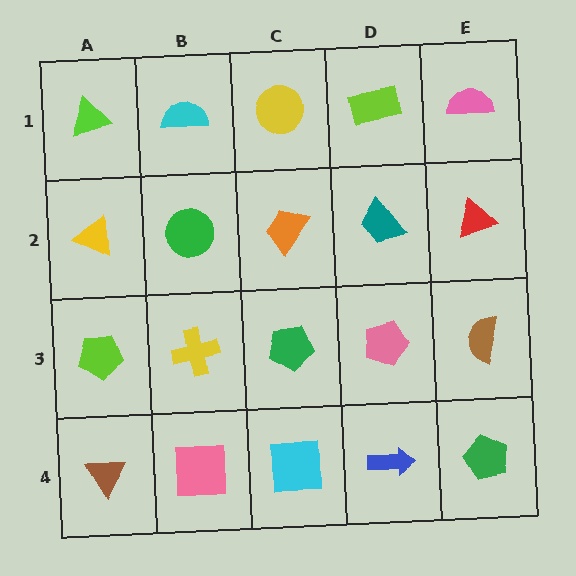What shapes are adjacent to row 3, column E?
A red triangle (row 2, column E), a green pentagon (row 4, column E), a pink pentagon (row 3, column D).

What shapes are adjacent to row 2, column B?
A cyan semicircle (row 1, column B), a yellow cross (row 3, column B), a yellow triangle (row 2, column A), an orange trapezoid (row 2, column C).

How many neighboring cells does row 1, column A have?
2.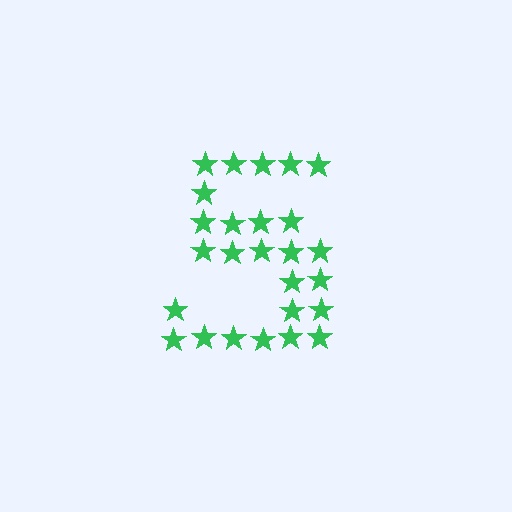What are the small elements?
The small elements are stars.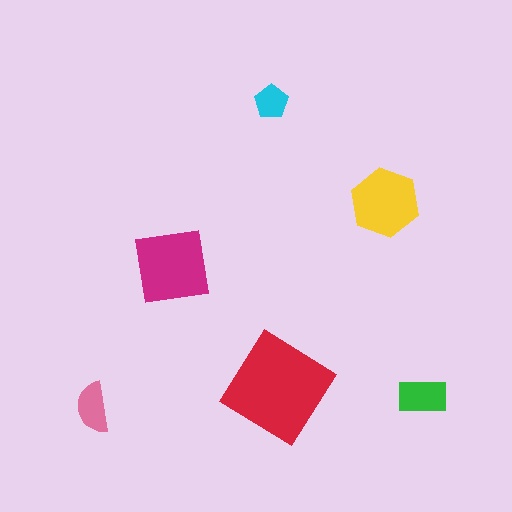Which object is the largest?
The red diamond.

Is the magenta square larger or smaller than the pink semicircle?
Larger.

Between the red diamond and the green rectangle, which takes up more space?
The red diamond.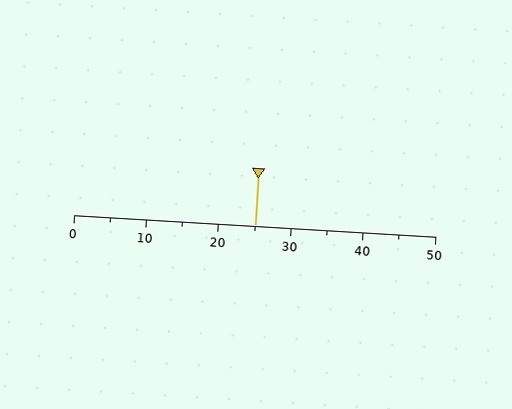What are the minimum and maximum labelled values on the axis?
The axis runs from 0 to 50.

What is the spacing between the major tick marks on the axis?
The major ticks are spaced 10 apart.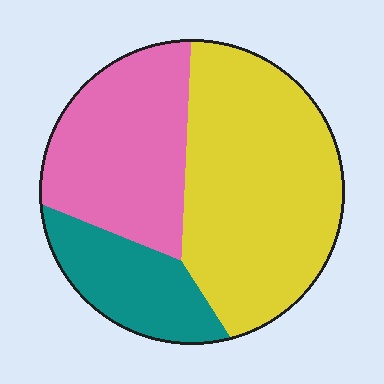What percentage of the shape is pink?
Pink takes up about one third (1/3) of the shape.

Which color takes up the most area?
Yellow, at roughly 50%.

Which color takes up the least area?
Teal, at roughly 20%.